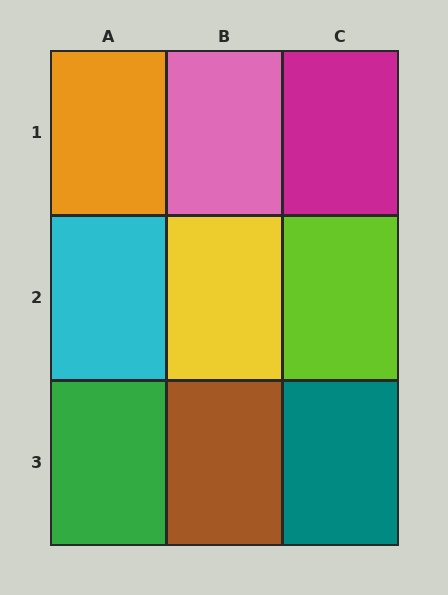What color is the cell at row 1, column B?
Pink.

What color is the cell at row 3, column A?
Green.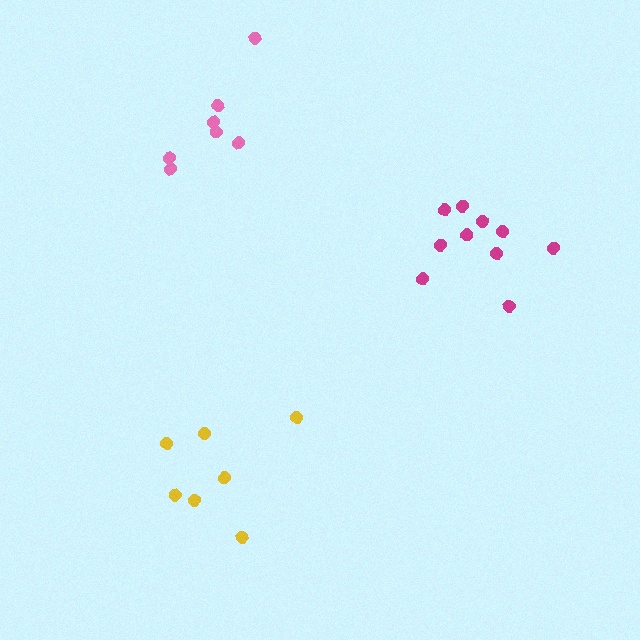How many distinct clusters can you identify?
There are 3 distinct clusters.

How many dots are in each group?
Group 1: 7 dots, Group 2: 10 dots, Group 3: 7 dots (24 total).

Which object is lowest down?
The yellow cluster is bottommost.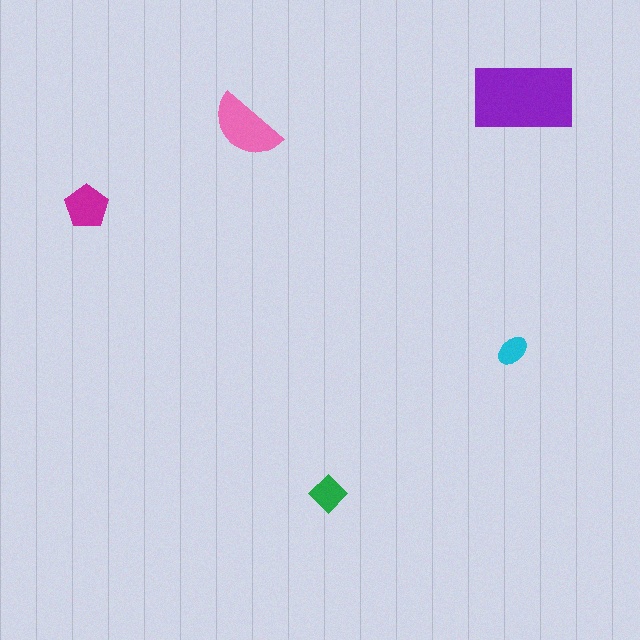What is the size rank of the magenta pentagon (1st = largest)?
3rd.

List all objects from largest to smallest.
The purple rectangle, the pink semicircle, the magenta pentagon, the green diamond, the cyan ellipse.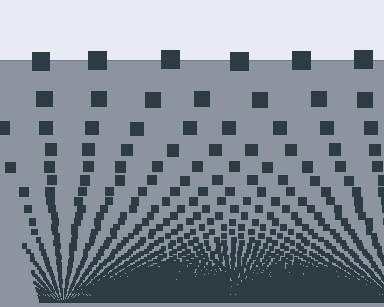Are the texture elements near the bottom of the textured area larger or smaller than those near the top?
Smaller. The gradient is inverted — elements near the bottom are smaller and denser.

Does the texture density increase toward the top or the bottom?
Density increases toward the bottom.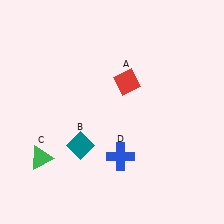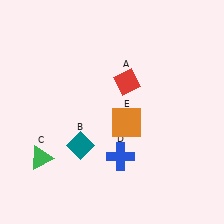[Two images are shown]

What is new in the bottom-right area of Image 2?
An orange square (E) was added in the bottom-right area of Image 2.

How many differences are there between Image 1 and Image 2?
There is 1 difference between the two images.